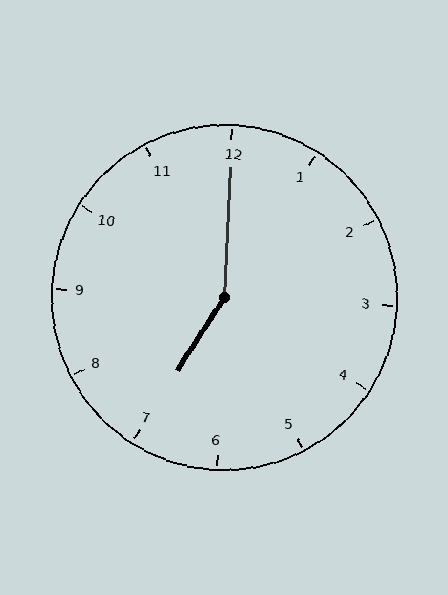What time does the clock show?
7:00.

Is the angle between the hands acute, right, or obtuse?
It is obtuse.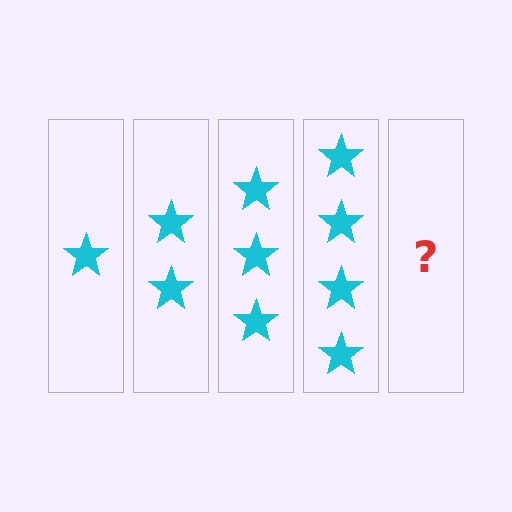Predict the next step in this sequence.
The next step is 5 stars.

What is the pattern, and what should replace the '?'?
The pattern is that each step adds one more star. The '?' should be 5 stars.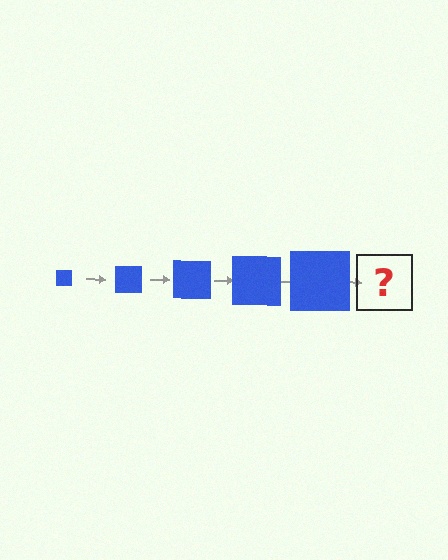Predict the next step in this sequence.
The next step is a blue square, larger than the previous one.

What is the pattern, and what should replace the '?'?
The pattern is that the square gets progressively larger each step. The '?' should be a blue square, larger than the previous one.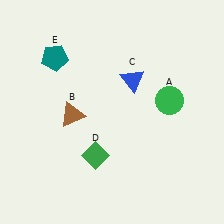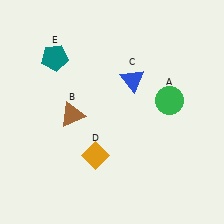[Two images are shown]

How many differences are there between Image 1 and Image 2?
There is 1 difference between the two images.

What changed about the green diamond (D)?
In Image 1, D is green. In Image 2, it changed to orange.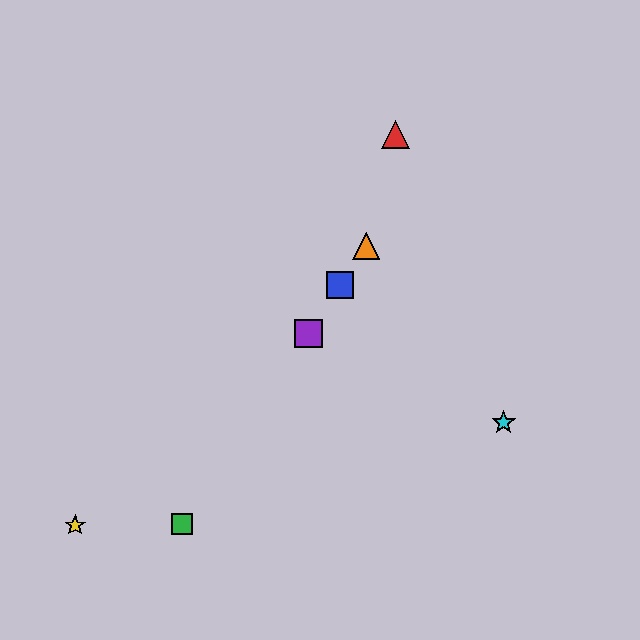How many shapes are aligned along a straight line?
4 shapes (the blue square, the green square, the purple square, the orange triangle) are aligned along a straight line.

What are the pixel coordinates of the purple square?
The purple square is at (308, 334).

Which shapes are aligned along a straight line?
The blue square, the green square, the purple square, the orange triangle are aligned along a straight line.